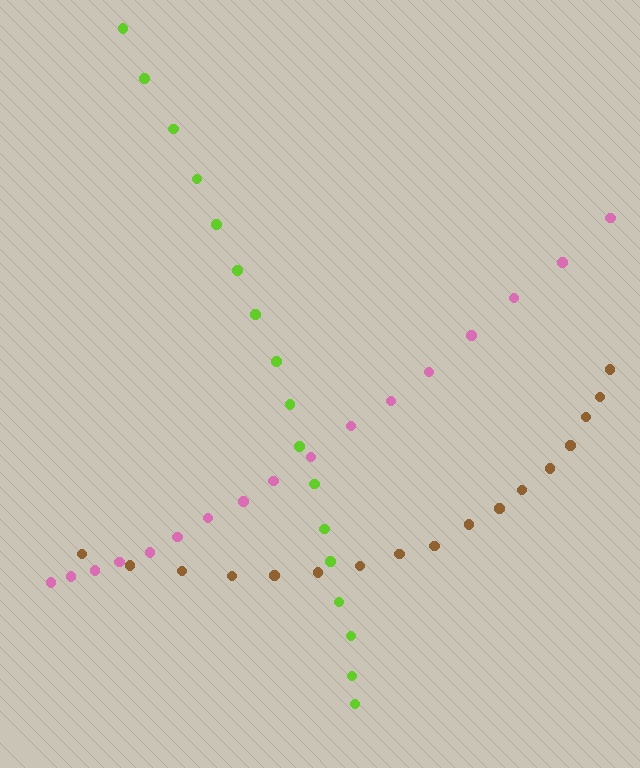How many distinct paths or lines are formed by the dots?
There are 3 distinct paths.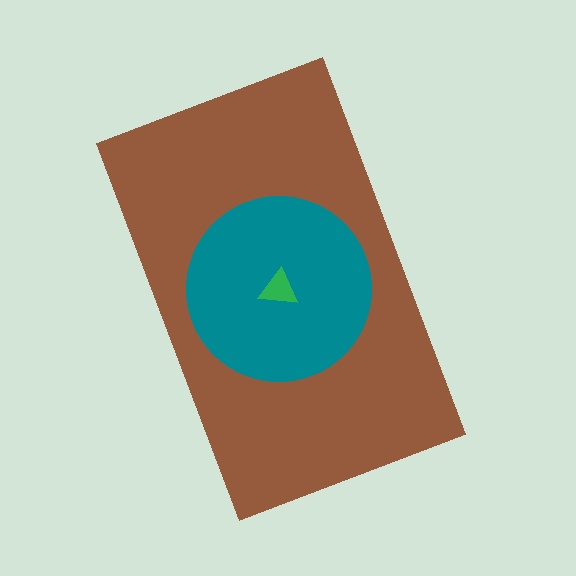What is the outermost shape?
The brown rectangle.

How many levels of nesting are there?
3.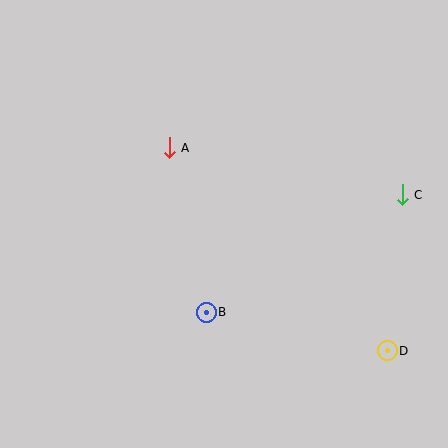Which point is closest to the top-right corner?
Point C is closest to the top-right corner.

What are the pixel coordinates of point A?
Point A is at (169, 148).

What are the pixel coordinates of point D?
Point D is at (387, 351).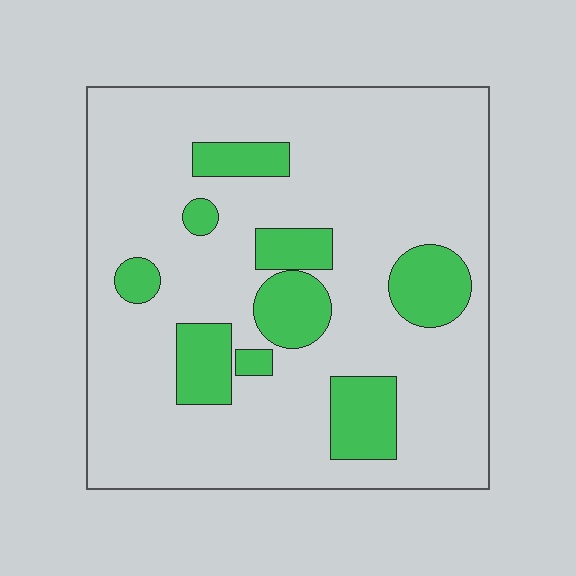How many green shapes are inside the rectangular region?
9.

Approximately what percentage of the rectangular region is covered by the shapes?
Approximately 20%.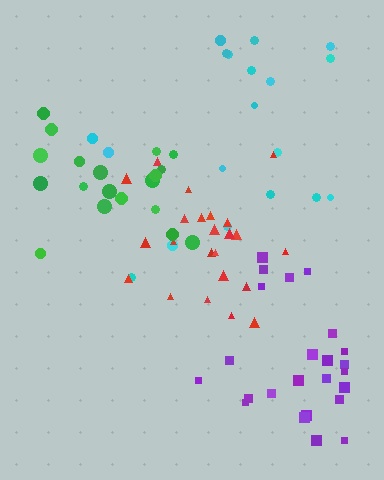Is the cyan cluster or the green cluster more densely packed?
Green.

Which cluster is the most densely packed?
Green.